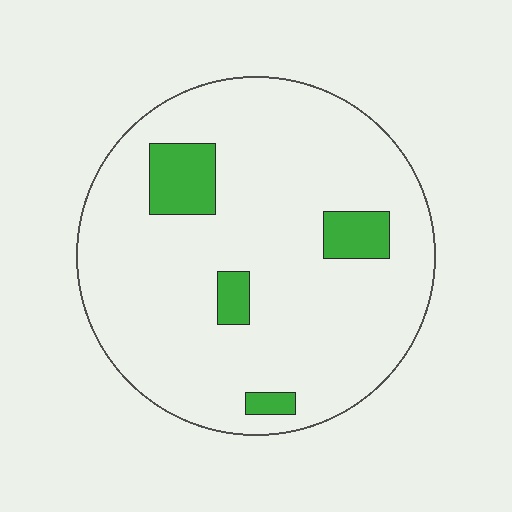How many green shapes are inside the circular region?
4.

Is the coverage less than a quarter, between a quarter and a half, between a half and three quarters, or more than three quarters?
Less than a quarter.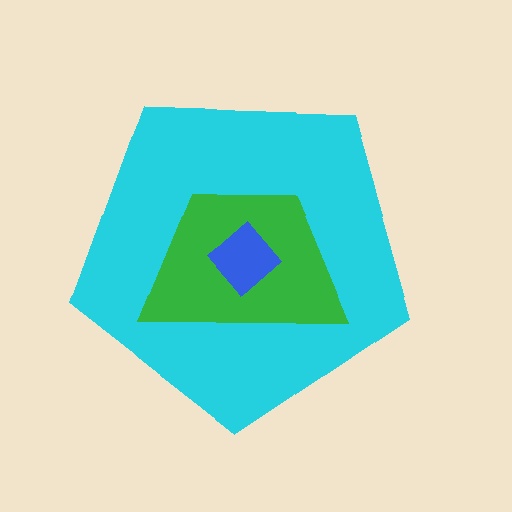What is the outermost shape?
The cyan pentagon.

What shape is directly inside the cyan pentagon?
The green trapezoid.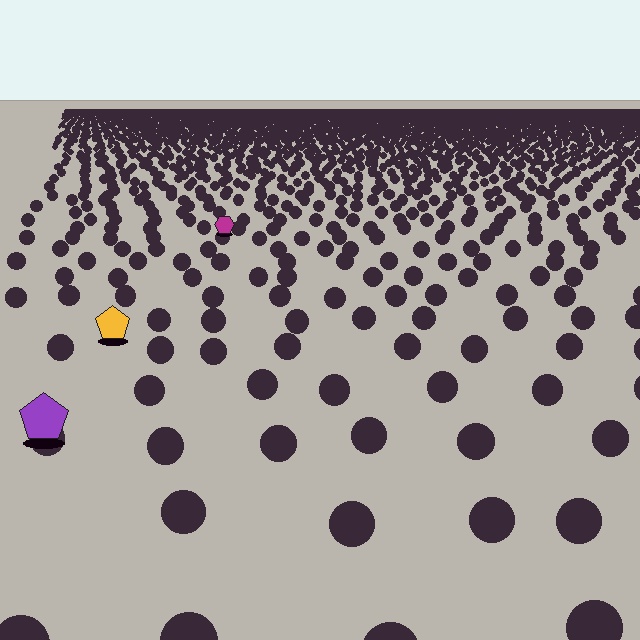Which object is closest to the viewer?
The purple pentagon is closest. The texture marks near it are larger and more spread out.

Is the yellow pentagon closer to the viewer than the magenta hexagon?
Yes. The yellow pentagon is closer — you can tell from the texture gradient: the ground texture is coarser near it.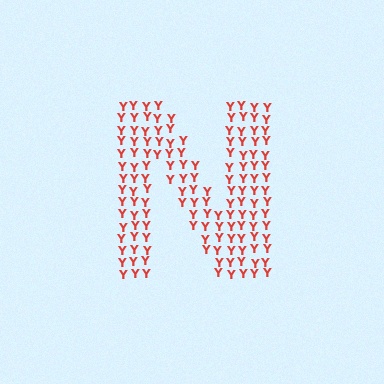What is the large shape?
The large shape is the letter N.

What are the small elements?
The small elements are letter Y's.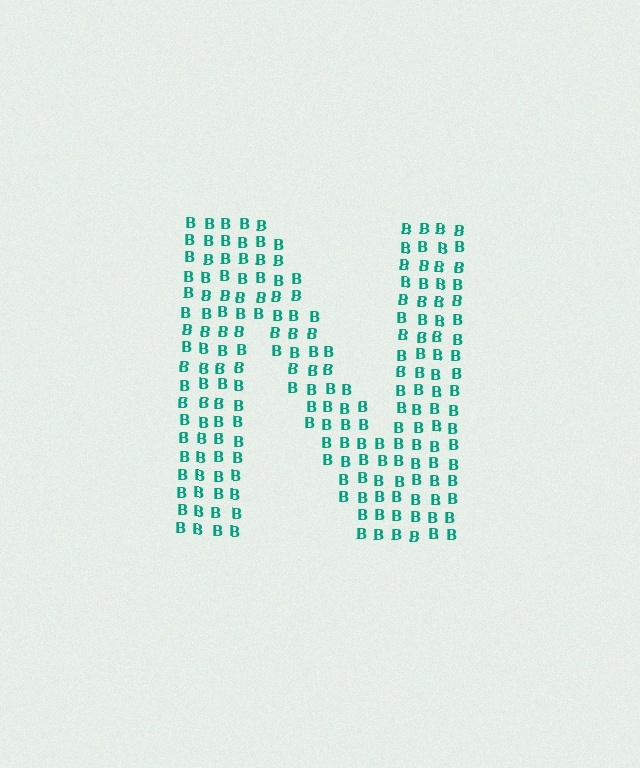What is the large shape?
The large shape is the letter N.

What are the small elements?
The small elements are letter B's.